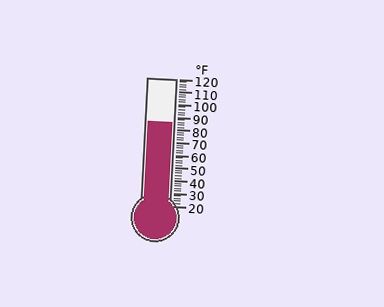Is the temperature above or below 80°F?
The temperature is above 80°F.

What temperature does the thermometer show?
The thermometer shows approximately 86°F.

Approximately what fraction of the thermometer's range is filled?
The thermometer is filled to approximately 65% of its range.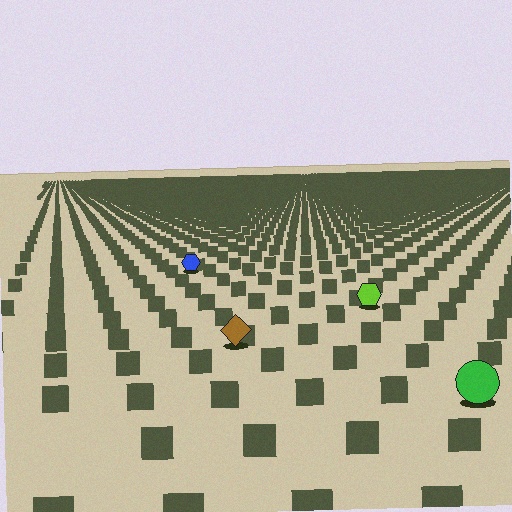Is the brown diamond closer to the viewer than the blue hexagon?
Yes. The brown diamond is closer — you can tell from the texture gradient: the ground texture is coarser near it.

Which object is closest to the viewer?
The green circle is closest. The texture marks near it are larger and more spread out.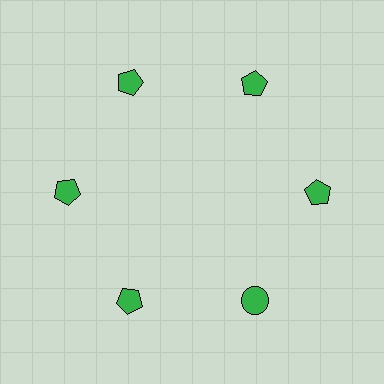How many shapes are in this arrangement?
There are 6 shapes arranged in a ring pattern.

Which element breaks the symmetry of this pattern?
The green circle at roughly the 5 o'clock position breaks the symmetry. All other shapes are green pentagons.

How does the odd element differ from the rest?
It has a different shape: circle instead of pentagon.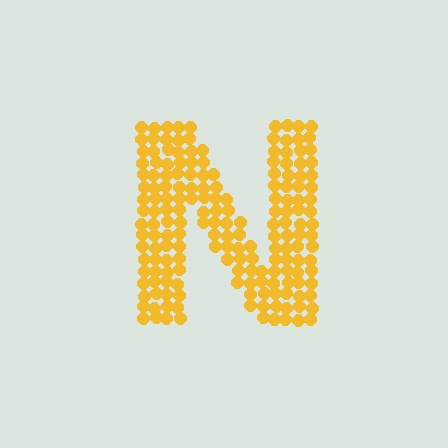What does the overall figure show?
The overall figure shows the letter N.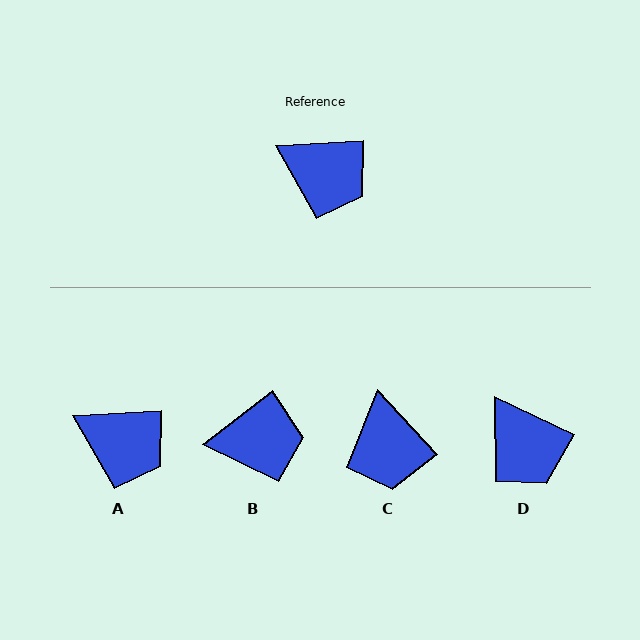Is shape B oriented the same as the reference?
No, it is off by about 34 degrees.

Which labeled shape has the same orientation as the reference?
A.